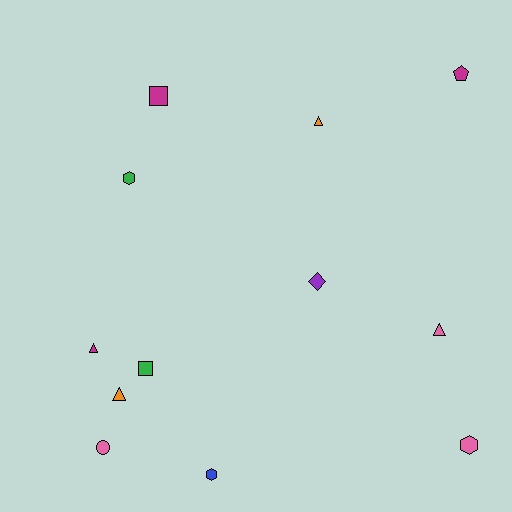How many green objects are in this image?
There are 2 green objects.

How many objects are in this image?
There are 12 objects.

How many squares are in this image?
There are 2 squares.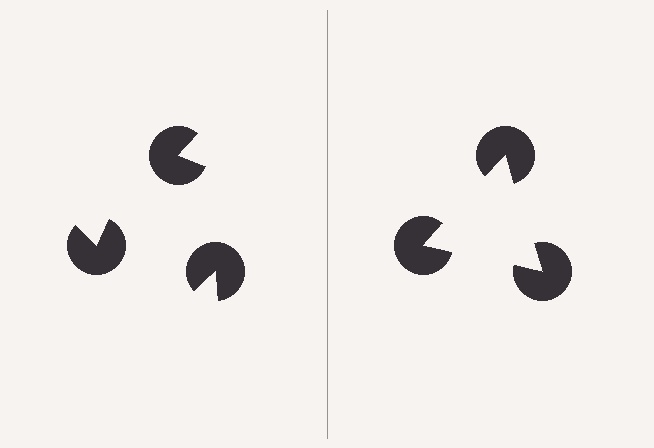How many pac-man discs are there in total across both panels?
6 — 3 on each side.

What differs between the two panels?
The pac-man discs are positioned identically on both sides; only the wedge orientations differ. On the right they align to a triangle; on the left they are misaligned.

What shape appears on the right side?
An illusory triangle.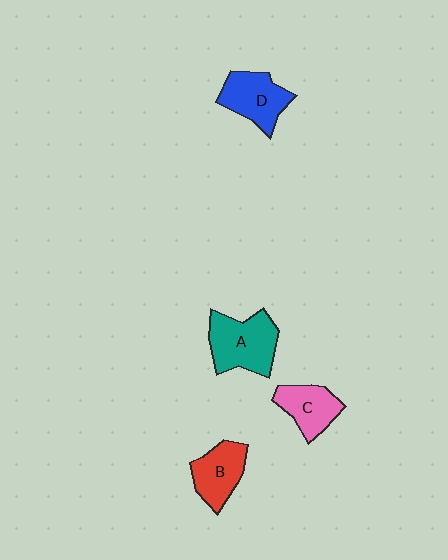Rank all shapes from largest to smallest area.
From largest to smallest: A (teal), D (blue), B (red), C (pink).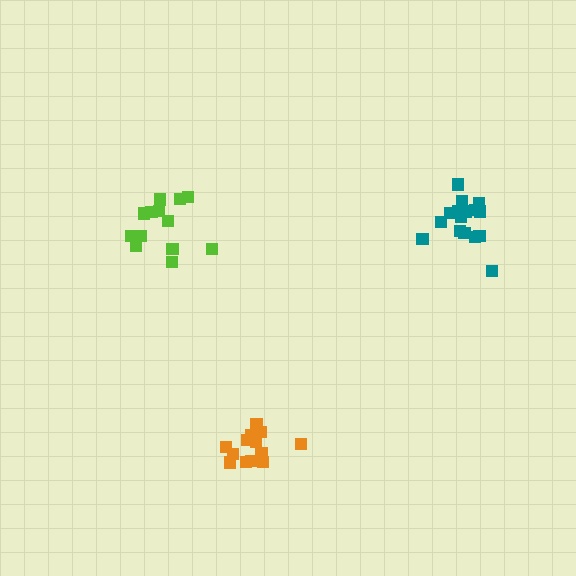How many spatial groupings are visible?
There are 3 spatial groupings.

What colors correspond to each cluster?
The clusters are colored: lime, orange, teal.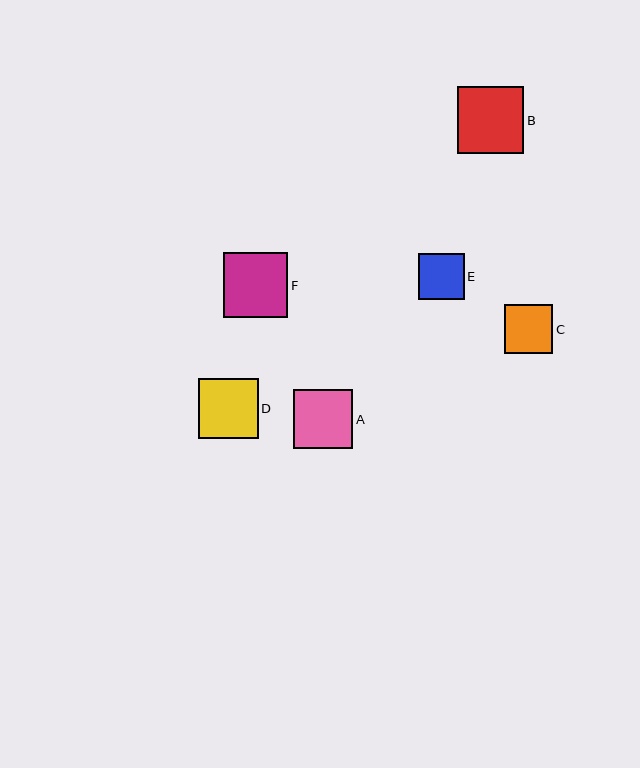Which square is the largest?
Square B is the largest with a size of approximately 67 pixels.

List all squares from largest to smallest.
From largest to smallest: B, F, D, A, C, E.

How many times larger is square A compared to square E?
Square A is approximately 1.3 times the size of square E.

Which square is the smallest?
Square E is the smallest with a size of approximately 46 pixels.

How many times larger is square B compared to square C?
Square B is approximately 1.4 times the size of square C.